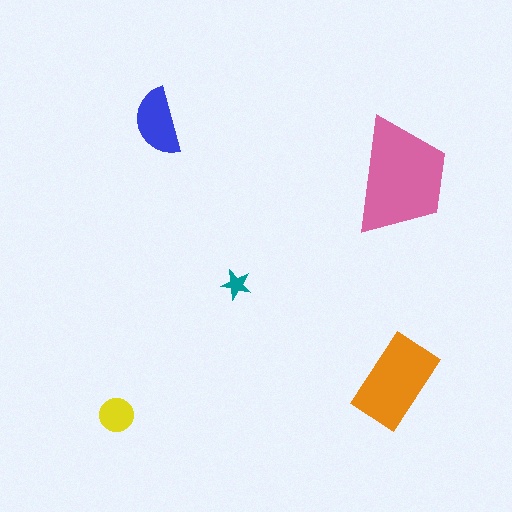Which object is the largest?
The pink trapezoid.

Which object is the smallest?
The teal star.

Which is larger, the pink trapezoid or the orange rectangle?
The pink trapezoid.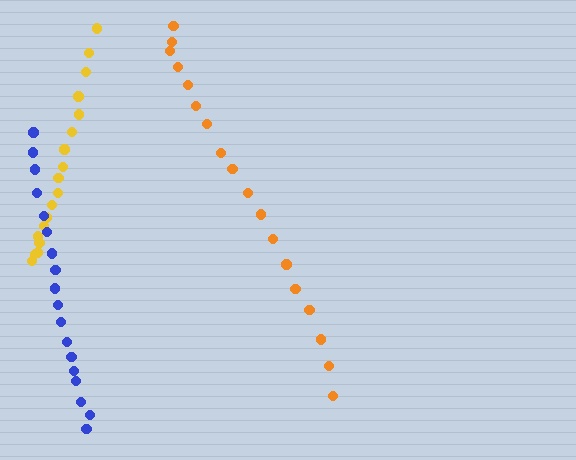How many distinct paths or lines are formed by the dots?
There are 3 distinct paths.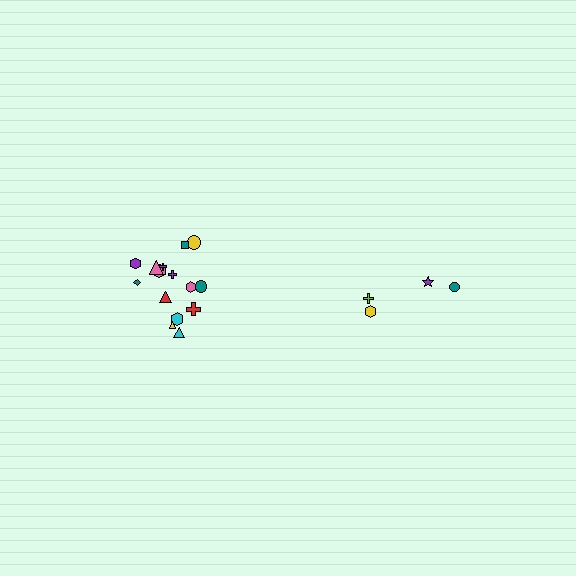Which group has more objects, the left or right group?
The left group.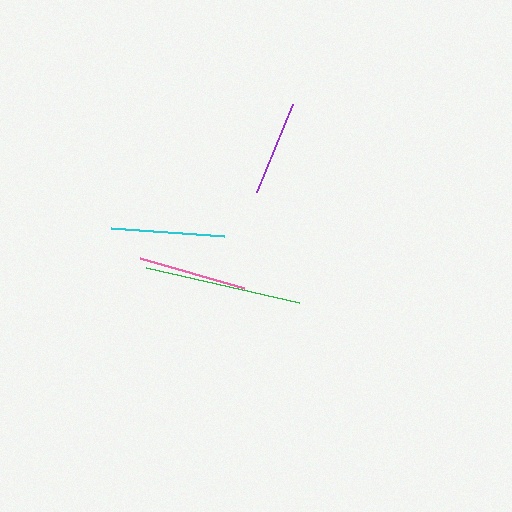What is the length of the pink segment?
The pink segment is approximately 109 pixels long.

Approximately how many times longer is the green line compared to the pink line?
The green line is approximately 1.4 times the length of the pink line.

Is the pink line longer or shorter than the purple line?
The pink line is longer than the purple line.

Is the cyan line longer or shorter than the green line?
The green line is longer than the cyan line.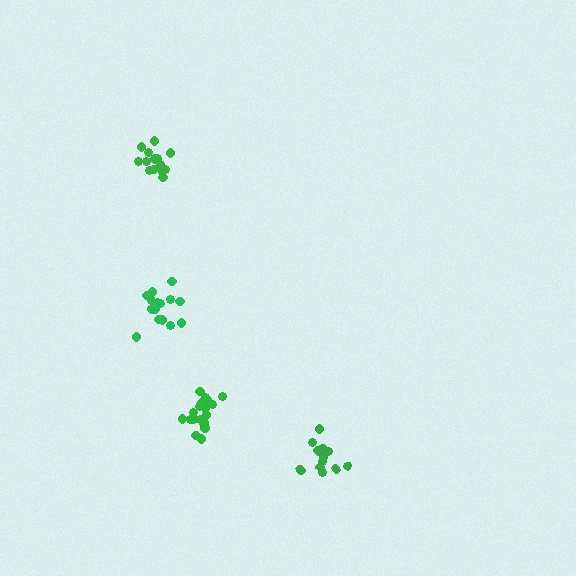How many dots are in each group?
Group 1: 14 dots, Group 2: 16 dots, Group 3: 14 dots, Group 4: 19 dots (63 total).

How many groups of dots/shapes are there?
There are 4 groups.